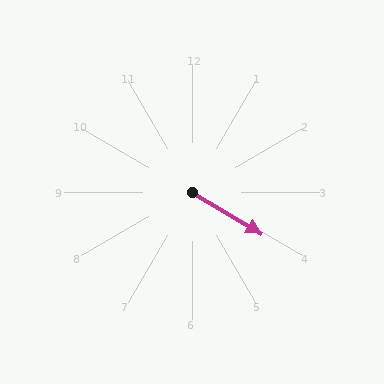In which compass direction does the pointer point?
Southeast.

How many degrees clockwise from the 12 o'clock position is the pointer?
Approximately 121 degrees.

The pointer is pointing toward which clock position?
Roughly 4 o'clock.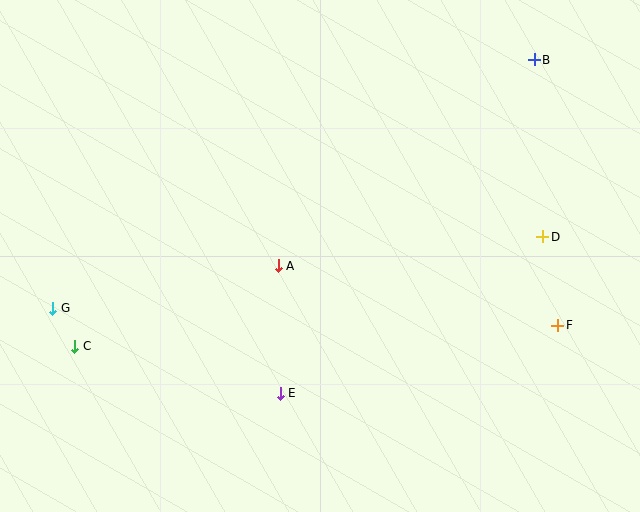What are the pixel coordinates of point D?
Point D is at (543, 237).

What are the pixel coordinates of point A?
Point A is at (278, 266).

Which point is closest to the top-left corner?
Point G is closest to the top-left corner.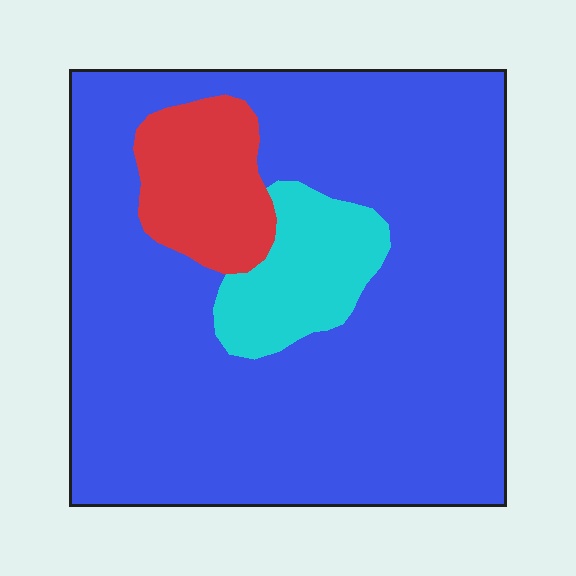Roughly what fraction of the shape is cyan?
Cyan covers around 10% of the shape.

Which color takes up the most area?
Blue, at roughly 80%.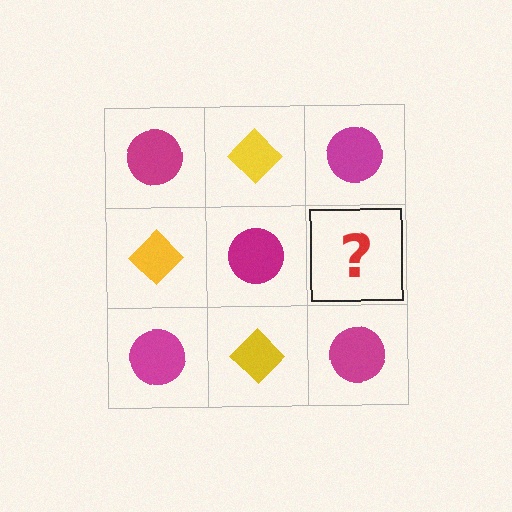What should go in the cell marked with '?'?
The missing cell should contain a yellow diamond.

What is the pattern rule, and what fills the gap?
The rule is that it alternates magenta circle and yellow diamond in a checkerboard pattern. The gap should be filled with a yellow diamond.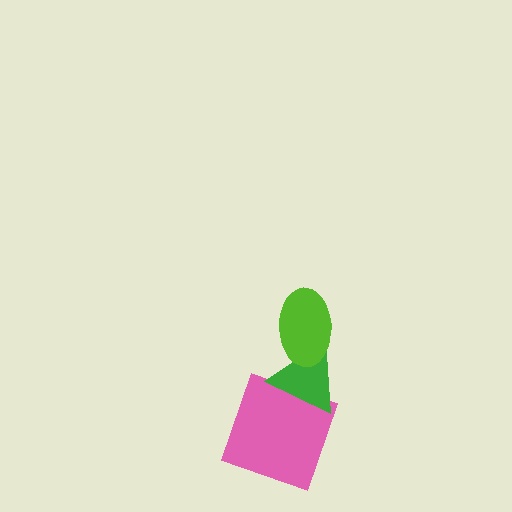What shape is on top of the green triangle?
The lime ellipse is on top of the green triangle.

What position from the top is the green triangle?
The green triangle is 2nd from the top.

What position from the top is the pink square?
The pink square is 3rd from the top.